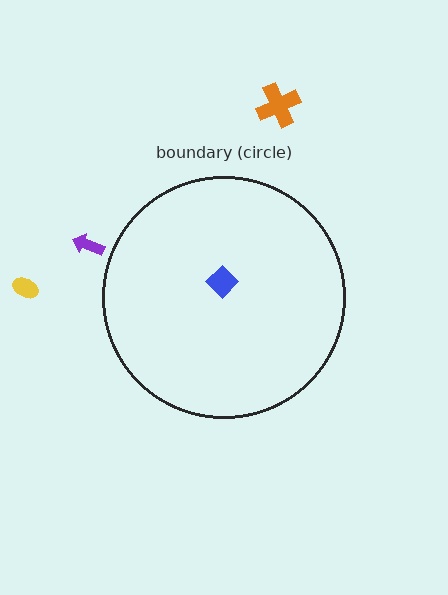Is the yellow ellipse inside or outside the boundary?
Outside.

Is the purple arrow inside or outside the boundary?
Outside.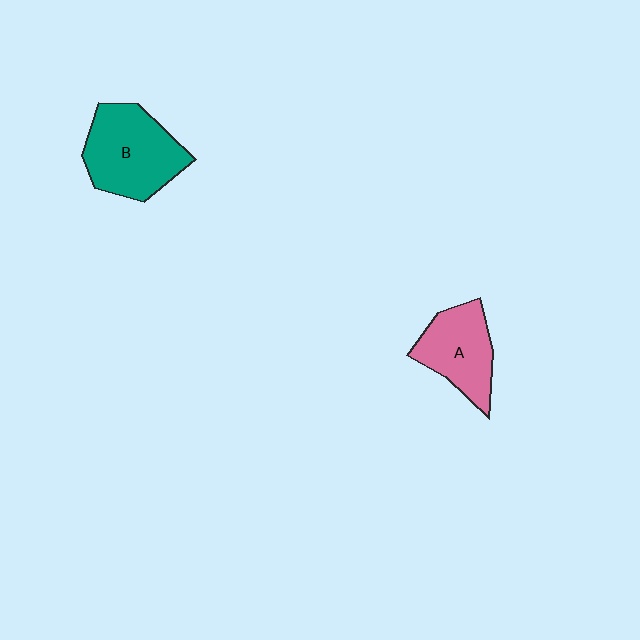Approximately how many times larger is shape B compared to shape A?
Approximately 1.3 times.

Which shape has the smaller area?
Shape A (pink).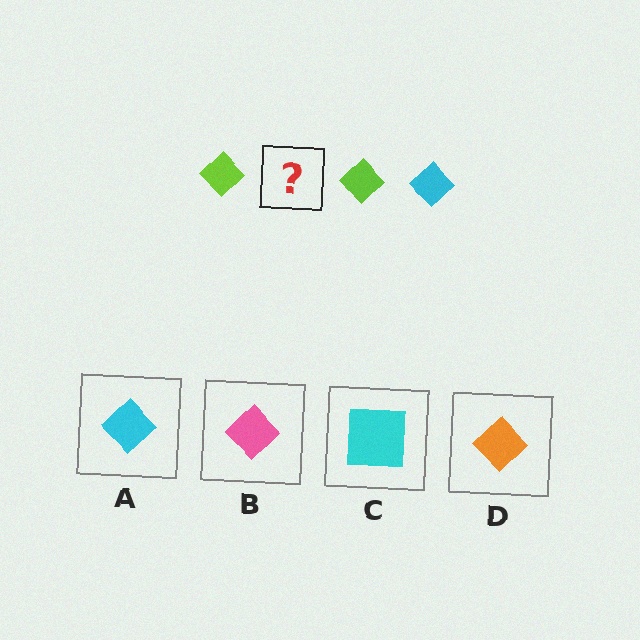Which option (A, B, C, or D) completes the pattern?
A.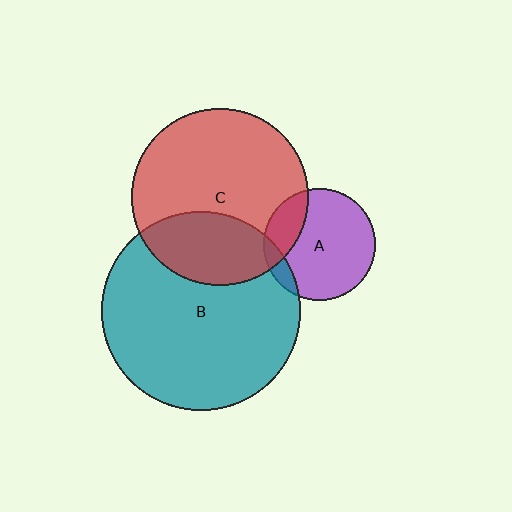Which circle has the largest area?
Circle B (teal).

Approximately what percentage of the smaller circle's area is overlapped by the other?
Approximately 30%.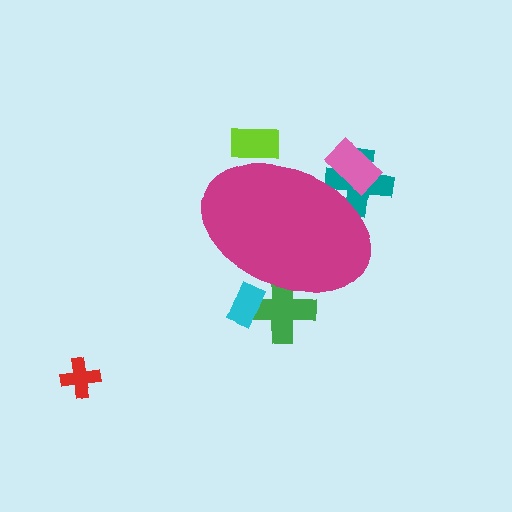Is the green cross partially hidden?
Yes, the green cross is partially hidden behind the magenta ellipse.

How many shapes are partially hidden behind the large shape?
5 shapes are partially hidden.